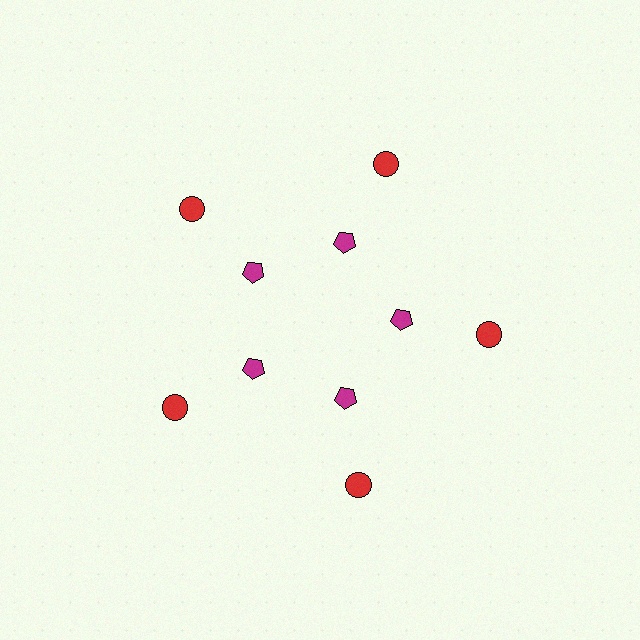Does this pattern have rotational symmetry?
Yes, this pattern has 5-fold rotational symmetry. It looks the same after rotating 72 degrees around the center.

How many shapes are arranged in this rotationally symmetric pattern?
There are 10 shapes, arranged in 5 groups of 2.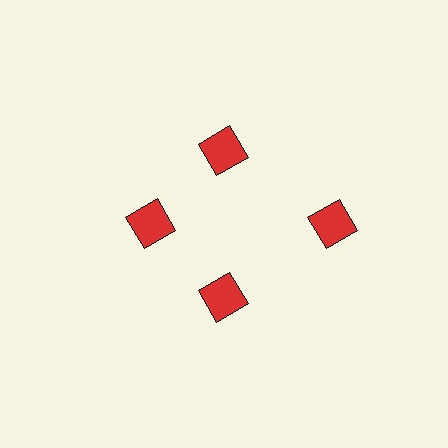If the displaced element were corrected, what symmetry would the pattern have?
It would have 4-fold rotational symmetry — the pattern would map onto itself every 90 degrees.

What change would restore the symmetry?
The symmetry would be restored by moving it inward, back onto the ring so that all 4 squares sit at equal angles and equal distance from the center.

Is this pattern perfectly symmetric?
No. The 4 red squares are arranged in a ring, but one element near the 3 o'clock position is pushed outward from the center, breaking the 4-fold rotational symmetry.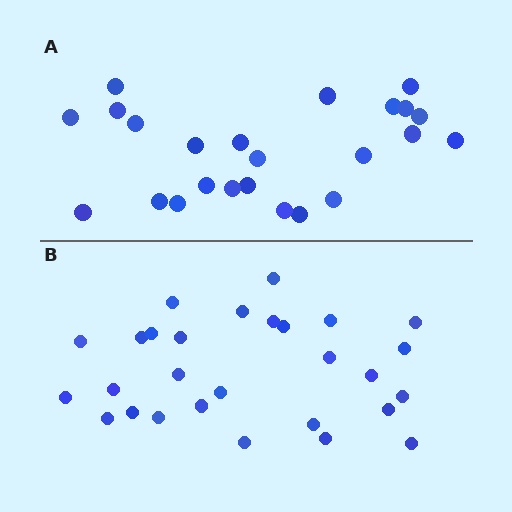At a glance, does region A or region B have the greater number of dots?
Region B (the bottom region) has more dots.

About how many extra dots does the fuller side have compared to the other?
Region B has about 4 more dots than region A.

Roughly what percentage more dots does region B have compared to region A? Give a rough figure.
About 15% more.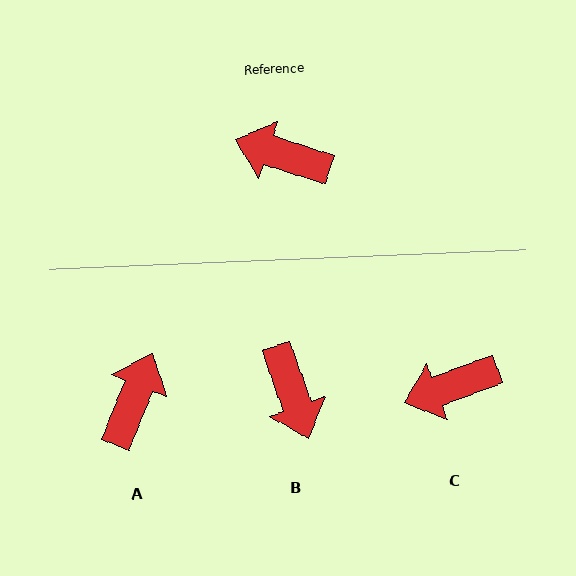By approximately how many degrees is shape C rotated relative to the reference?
Approximately 38 degrees counter-clockwise.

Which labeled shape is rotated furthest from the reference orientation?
B, about 127 degrees away.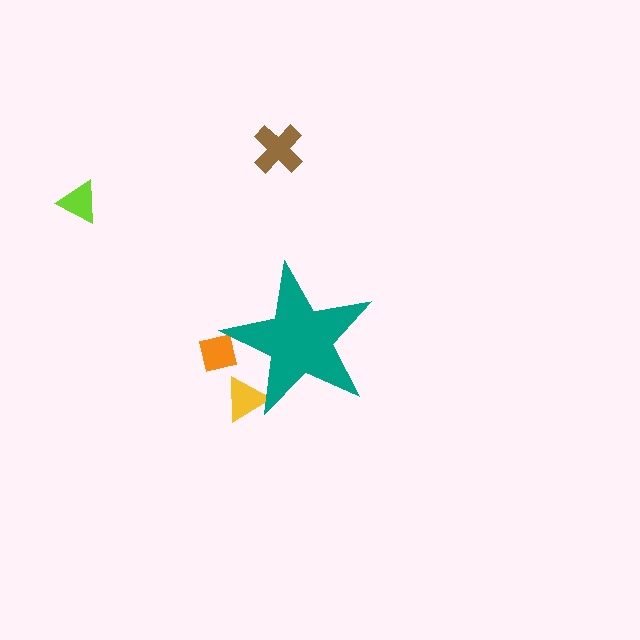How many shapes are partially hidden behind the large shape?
2 shapes are partially hidden.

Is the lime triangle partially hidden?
No, the lime triangle is fully visible.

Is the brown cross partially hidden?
No, the brown cross is fully visible.